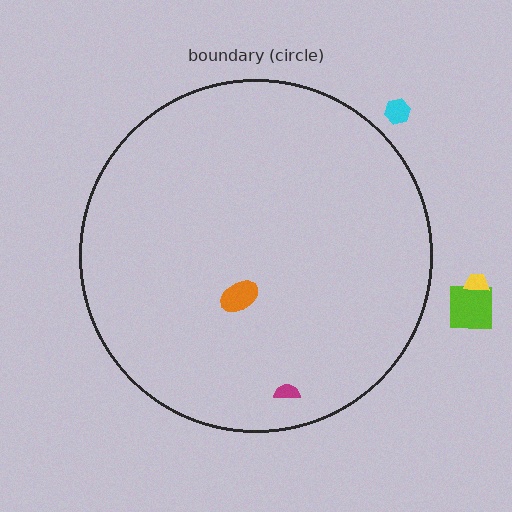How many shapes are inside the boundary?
2 inside, 3 outside.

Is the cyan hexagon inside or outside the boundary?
Outside.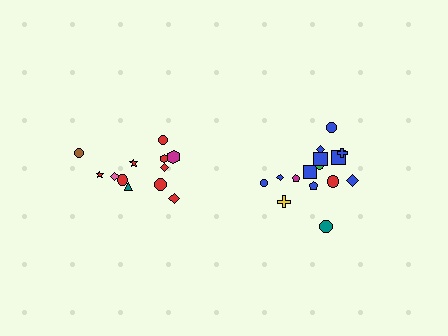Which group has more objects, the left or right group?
The right group.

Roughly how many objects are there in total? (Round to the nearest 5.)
Roughly 25 objects in total.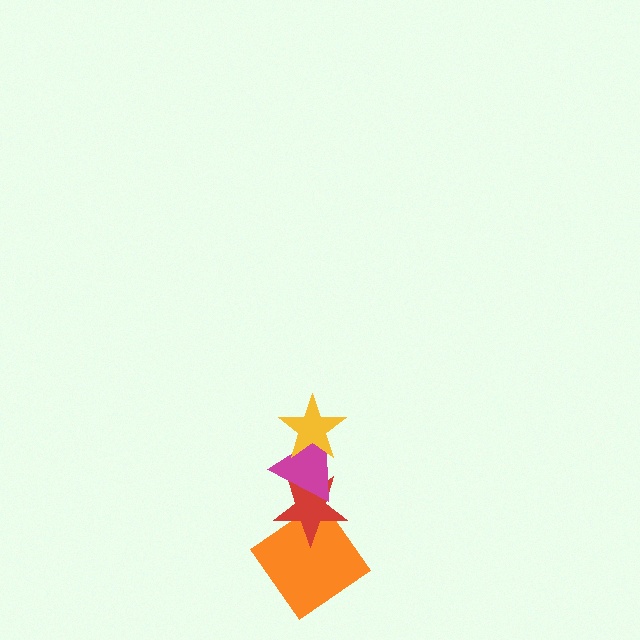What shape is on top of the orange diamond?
The red star is on top of the orange diamond.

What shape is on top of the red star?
The magenta triangle is on top of the red star.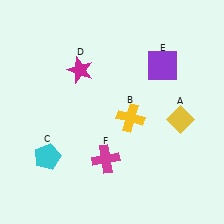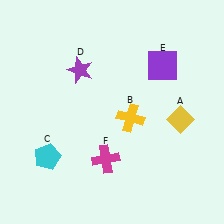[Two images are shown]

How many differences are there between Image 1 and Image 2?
There is 1 difference between the two images.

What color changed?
The star (D) changed from magenta in Image 1 to purple in Image 2.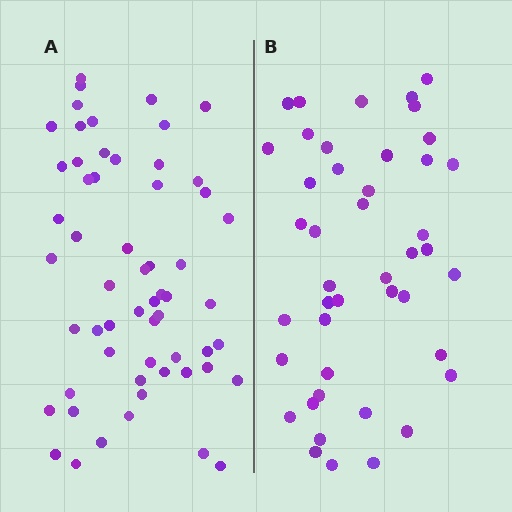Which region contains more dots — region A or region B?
Region A (the left region) has more dots.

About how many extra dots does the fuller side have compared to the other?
Region A has approximately 15 more dots than region B.